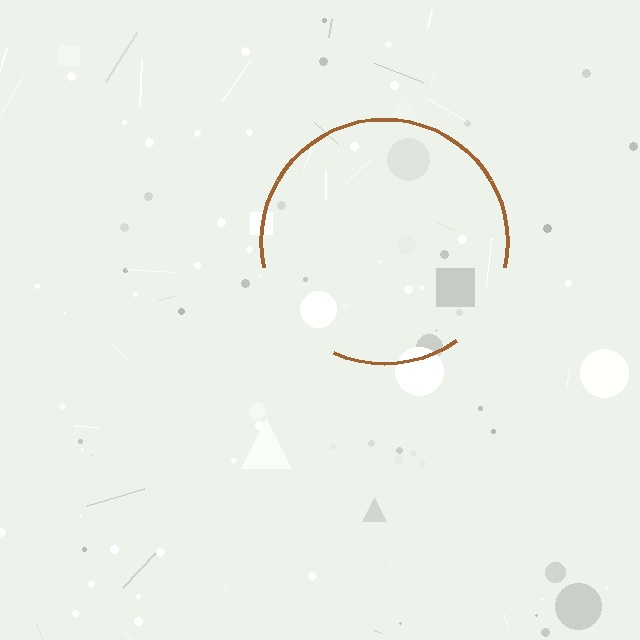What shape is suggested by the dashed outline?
The dashed outline suggests a circle.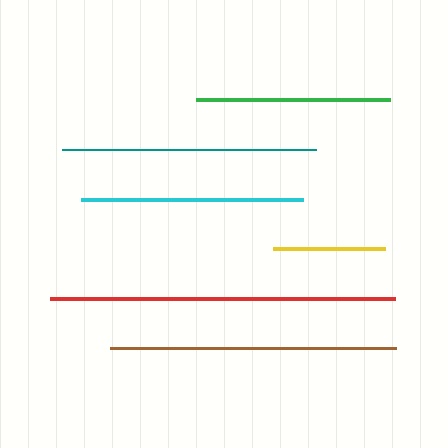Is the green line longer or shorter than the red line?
The red line is longer than the green line.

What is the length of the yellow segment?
The yellow segment is approximately 112 pixels long.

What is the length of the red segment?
The red segment is approximately 345 pixels long.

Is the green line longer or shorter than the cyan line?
The cyan line is longer than the green line.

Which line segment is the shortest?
The yellow line is the shortest at approximately 112 pixels.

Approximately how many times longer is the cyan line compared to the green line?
The cyan line is approximately 1.1 times the length of the green line.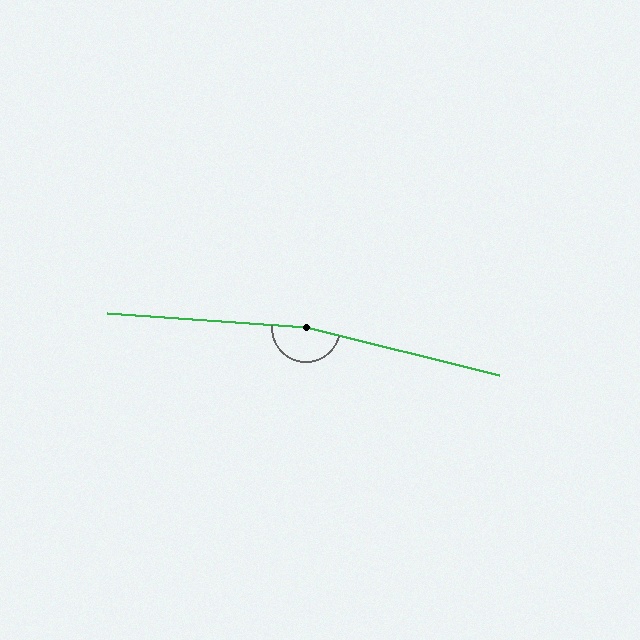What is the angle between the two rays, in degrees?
Approximately 170 degrees.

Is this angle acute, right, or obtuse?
It is obtuse.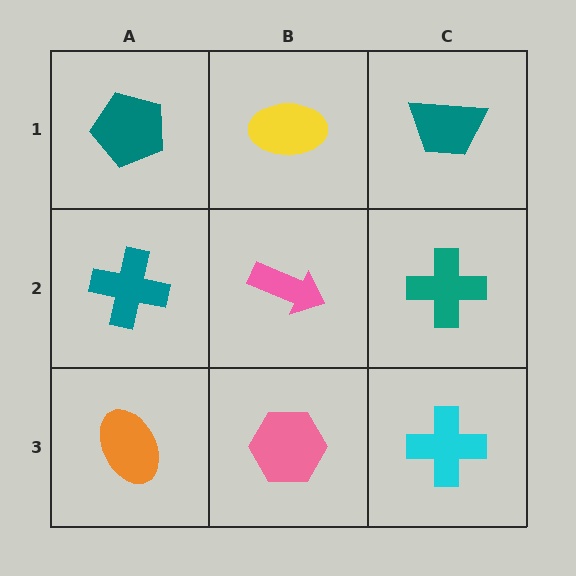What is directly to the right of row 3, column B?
A cyan cross.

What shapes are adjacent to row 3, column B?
A pink arrow (row 2, column B), an orange ellipse (row 3, column A), a cyan cross (row 3, column C).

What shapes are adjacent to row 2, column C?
A teal trapezoid (row 1, column C), a cyan cross (row 3, column C), a pink arrow (row 2, column B).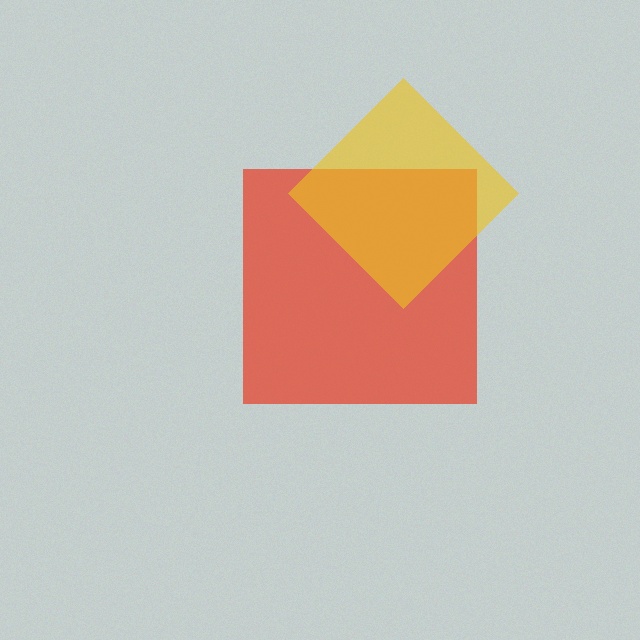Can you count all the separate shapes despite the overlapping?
Yes, there are 2 separate shapes.